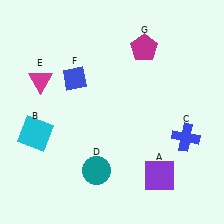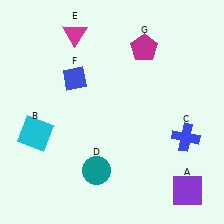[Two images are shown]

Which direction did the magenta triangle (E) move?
The magenta triangle (E) moved up.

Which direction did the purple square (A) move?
The purple square (A) moved right.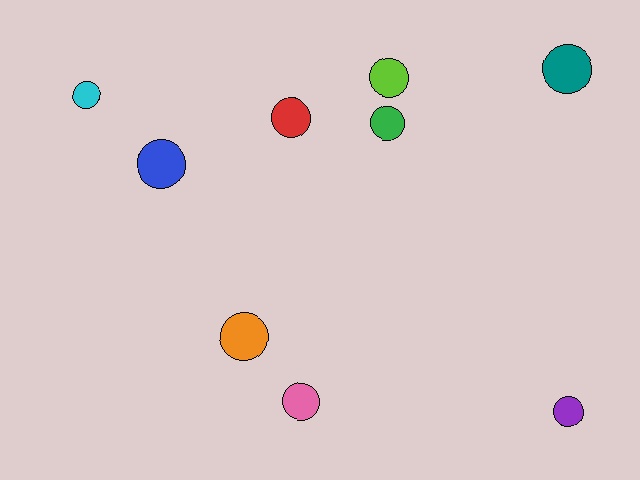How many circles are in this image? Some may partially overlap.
There are 9 circles.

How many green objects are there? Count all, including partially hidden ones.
There is 1 green object.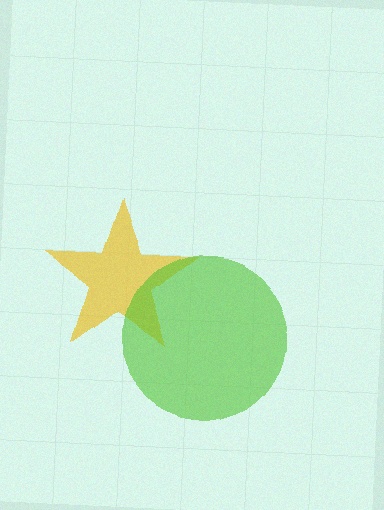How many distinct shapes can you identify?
There are 2 distinct shapes: a yellow star, a lime circle.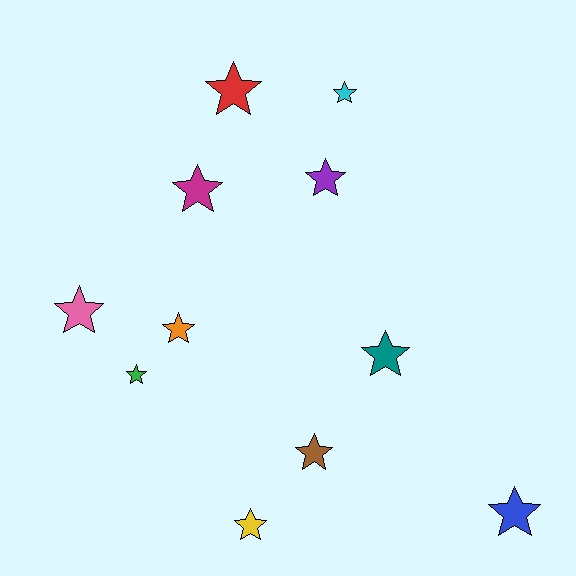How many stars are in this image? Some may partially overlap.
There are 11 stars.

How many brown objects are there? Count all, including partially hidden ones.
There is 1 brown object.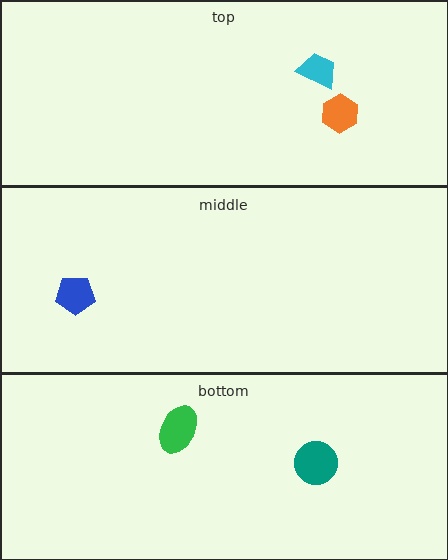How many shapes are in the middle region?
1.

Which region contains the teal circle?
The bottom region.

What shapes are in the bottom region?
The teal circle, the green ellipse.